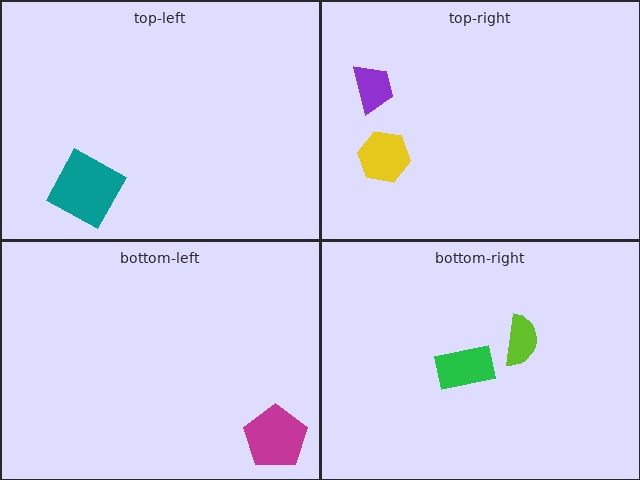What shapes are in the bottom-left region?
The magenta pentagon.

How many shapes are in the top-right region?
2.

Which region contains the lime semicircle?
The bottom-right region.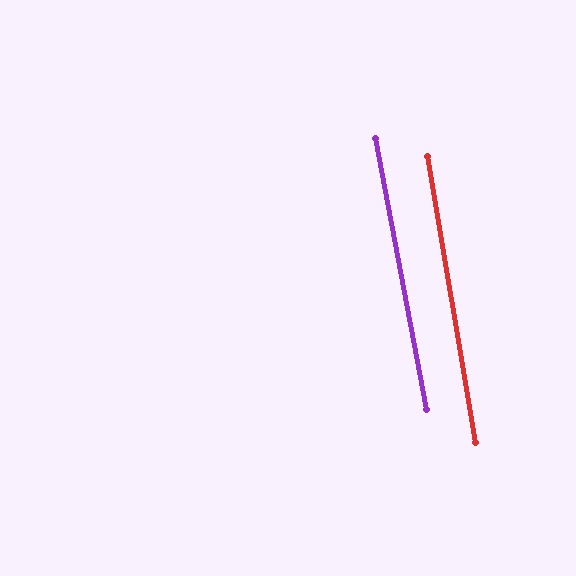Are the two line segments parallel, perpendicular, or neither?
Parallel — their directions differ by only 1.1°.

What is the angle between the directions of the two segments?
Approximately 1 degree.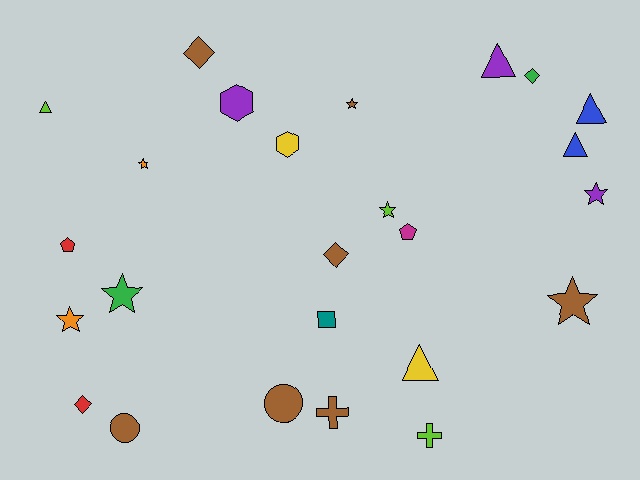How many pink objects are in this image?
There are no pink objects.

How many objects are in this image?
There are 25 objects.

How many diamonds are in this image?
There are 4 diamonds.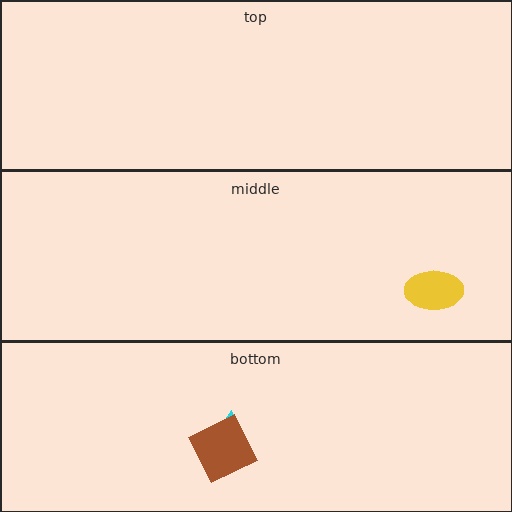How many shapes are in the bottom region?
2.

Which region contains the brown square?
The bottom region.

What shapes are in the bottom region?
The cyan triangle, the brown square.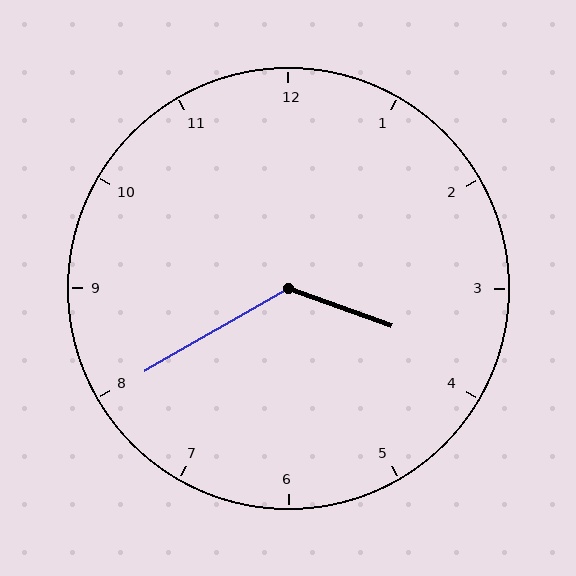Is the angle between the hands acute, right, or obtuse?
It is obtuse.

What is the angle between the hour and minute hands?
Approximately 130 degrees.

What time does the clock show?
3:40.